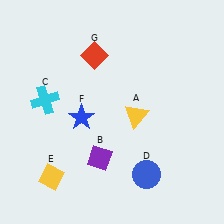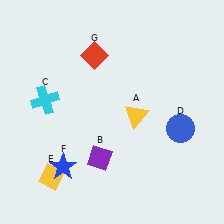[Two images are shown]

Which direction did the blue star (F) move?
The blue star (F) moved down.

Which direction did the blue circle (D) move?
The blue circle (D) moved up.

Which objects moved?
The objects that moved are: the blue circle (D), the blue star (F).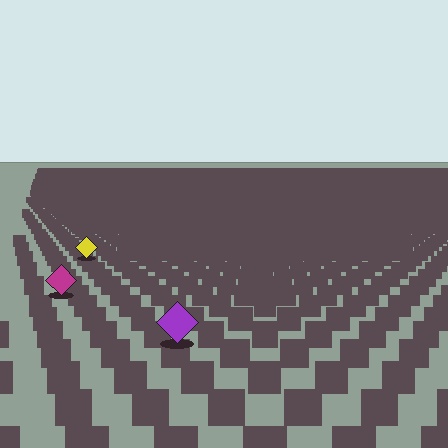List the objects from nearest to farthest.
From nearest to farthest: the purple diamond, the magenta diamond, the yellow diamond.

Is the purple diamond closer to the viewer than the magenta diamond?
Yes. The purple diamond is closer — you can tell from the texture gradient: the ground texture is coarser near it.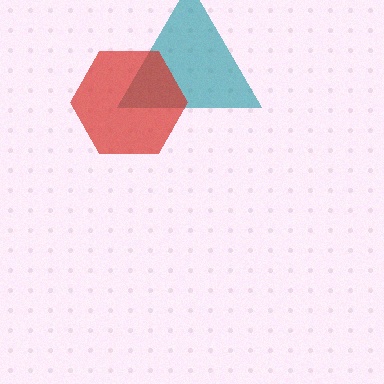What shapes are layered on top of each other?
The layered shapes are: a teal triangle, a red hexagon.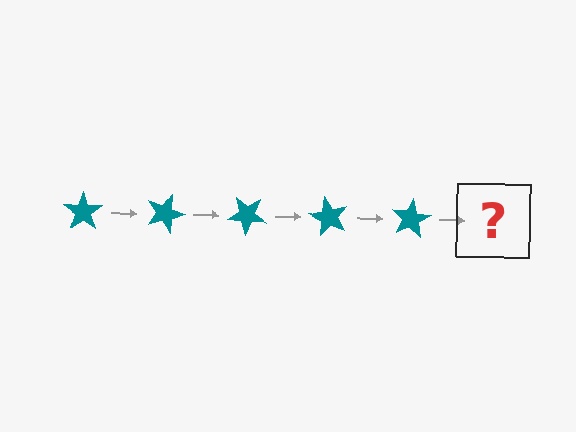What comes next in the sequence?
The next element should be a teal star rotated 100 degrees.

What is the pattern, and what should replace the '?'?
The pattern is that the star rotates 20 degrees each step. The '?' should be a teal star rotated 100 degrees.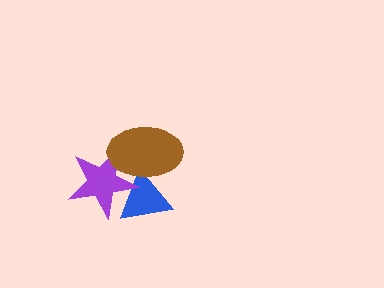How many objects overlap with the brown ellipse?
2 objects overlap with the brown ellipse.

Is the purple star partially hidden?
Yes, it is partially covered by another shape.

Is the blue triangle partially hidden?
Yes, it is partially covered by another shape.